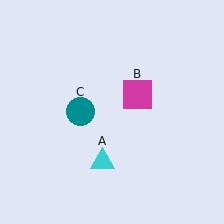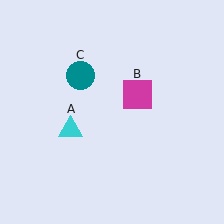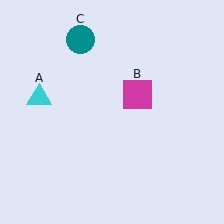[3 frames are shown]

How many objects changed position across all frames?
2 objects changed position: cyan triangle (object A), teal circle (object C).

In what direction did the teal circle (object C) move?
The teal circle (object C) moved up.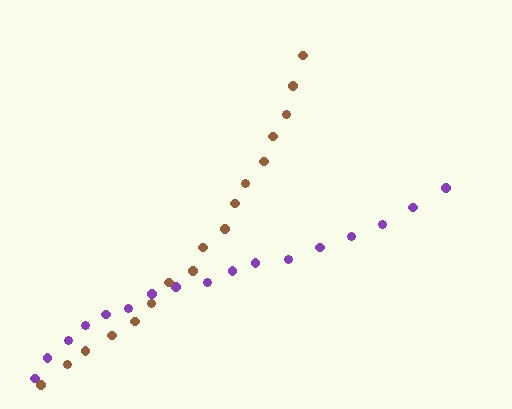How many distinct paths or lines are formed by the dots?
There are 2 distinct paths.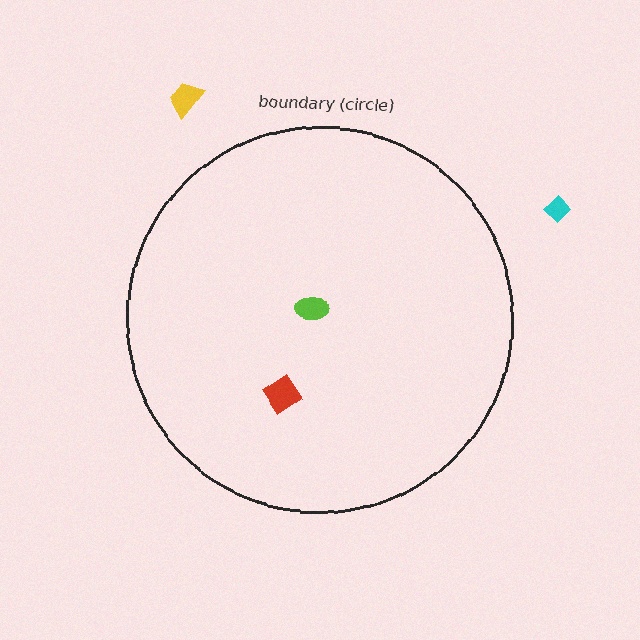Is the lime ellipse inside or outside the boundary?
Inside.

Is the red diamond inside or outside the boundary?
Inside.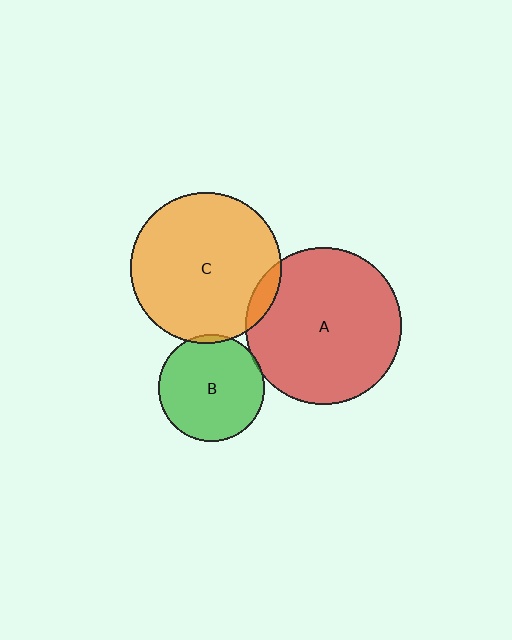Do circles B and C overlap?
Yes.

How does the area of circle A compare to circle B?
Approximately 2.2 times.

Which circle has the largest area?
Circle A (red).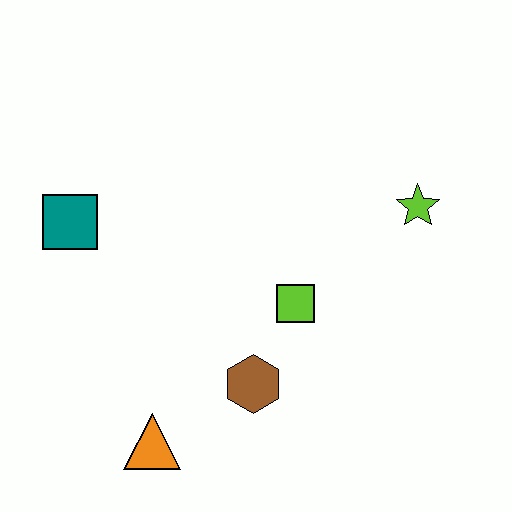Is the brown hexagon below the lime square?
Yes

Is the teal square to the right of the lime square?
No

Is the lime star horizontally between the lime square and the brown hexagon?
No